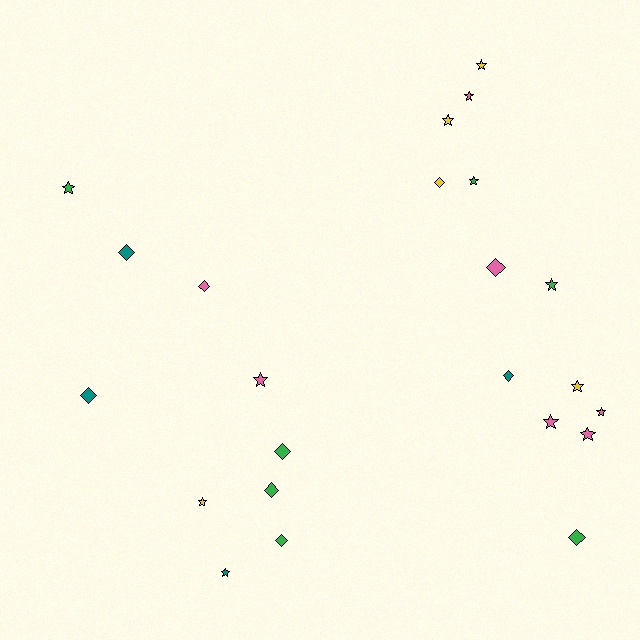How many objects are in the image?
There are 23 objects.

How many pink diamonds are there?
There are 2 pink diamonds.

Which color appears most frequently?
Pink, with 7 objects.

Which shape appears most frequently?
Star, with 13 objects.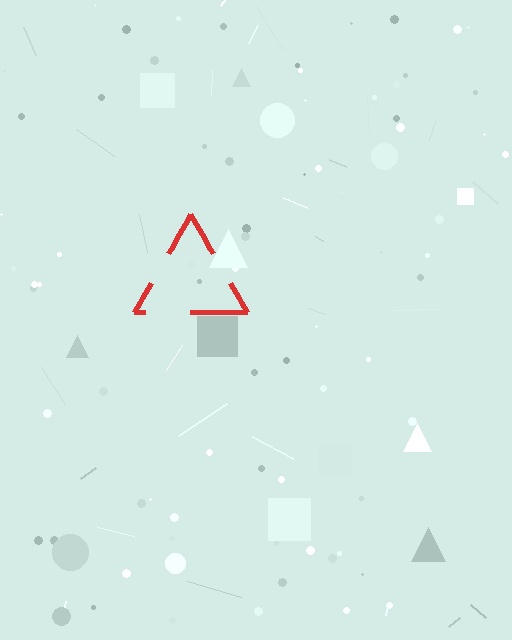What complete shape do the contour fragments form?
The contour fragments form a triangle.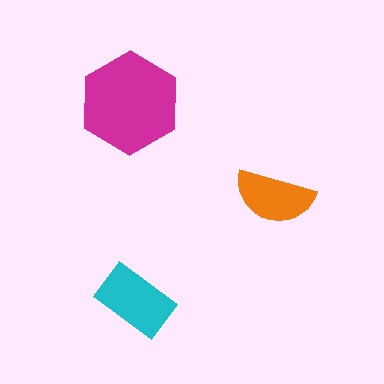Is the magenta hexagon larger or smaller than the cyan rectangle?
Larger.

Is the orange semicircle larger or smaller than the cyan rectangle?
Smaller.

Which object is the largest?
The magenta hexagon.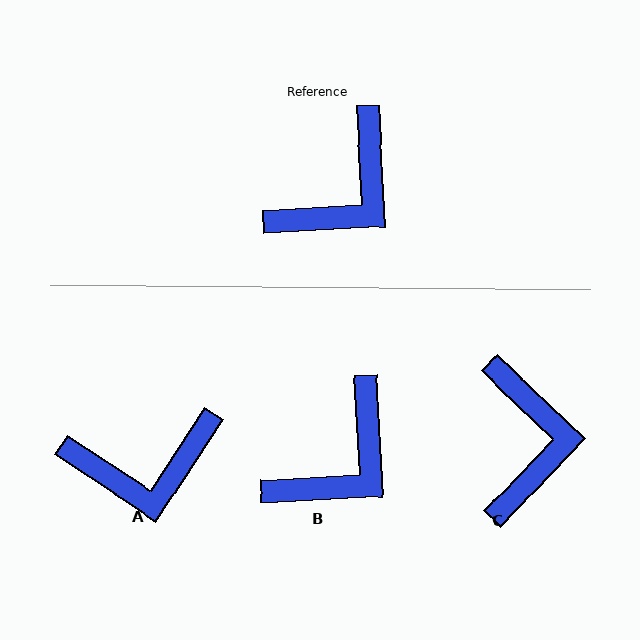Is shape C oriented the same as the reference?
No, it is off by about 43 degrees.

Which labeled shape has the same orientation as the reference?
B.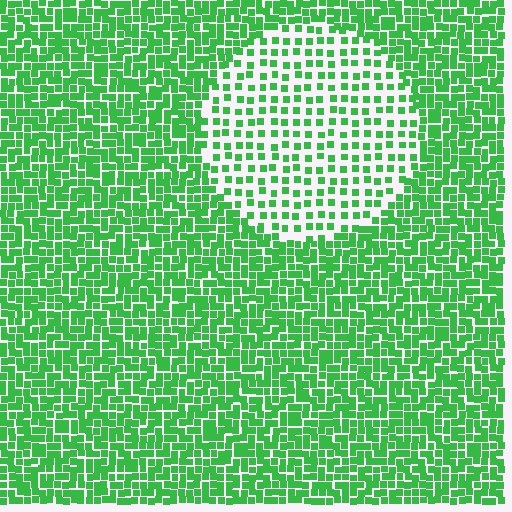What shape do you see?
I see a circle.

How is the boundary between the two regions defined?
The boundary is defined by a change in element density (approximately 2.3x ratio). All elements are the same color, size, and shape.